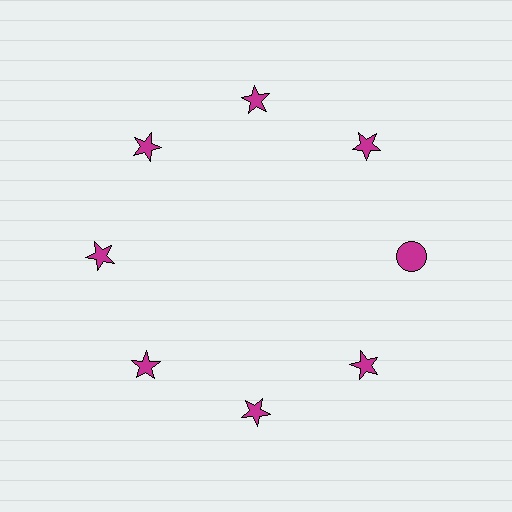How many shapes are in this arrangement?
There are 8 shapes arranged in a ring pattern.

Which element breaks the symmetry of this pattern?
The magenta circle at roughly the 3 o'clock position breaks the symmetry. All other shapes are magenta stars.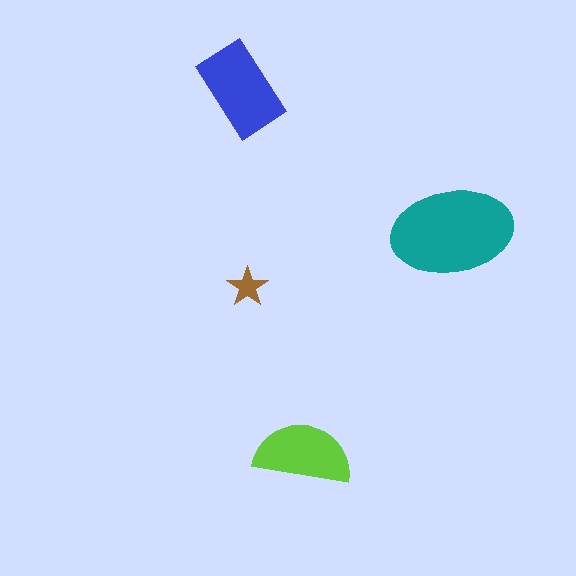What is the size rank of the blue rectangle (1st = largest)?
2nd.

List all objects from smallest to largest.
The brown star, the lime semicircle, the blue rectangle, the teal ellipse.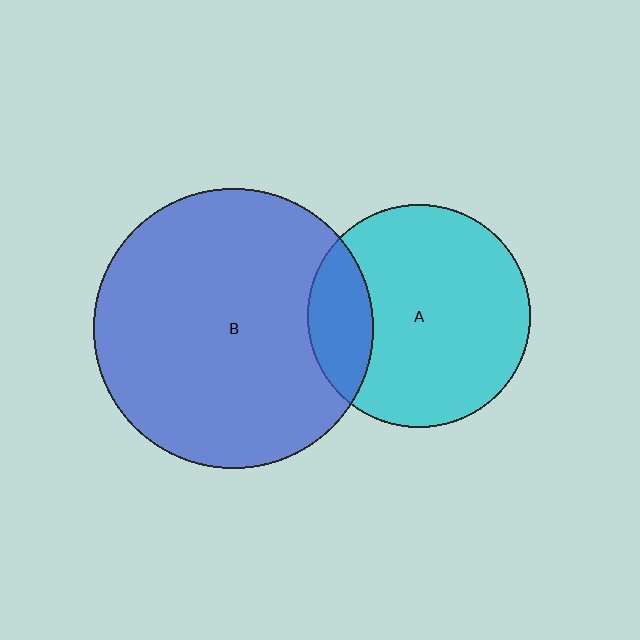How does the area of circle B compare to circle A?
Approximately 1.6 times.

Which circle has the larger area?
Circle B (blue).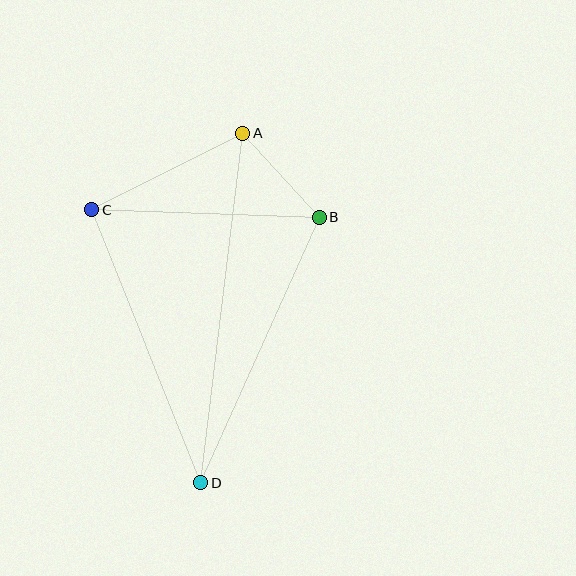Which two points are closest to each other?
Points A and B are closest to each other.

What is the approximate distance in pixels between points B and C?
The distance between B and C is approximately 228 pixels.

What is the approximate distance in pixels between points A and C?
The distance between A and C is approximately 169 pixels.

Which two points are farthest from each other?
Points A and D are farthest from each other.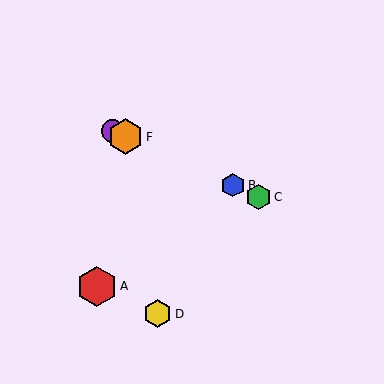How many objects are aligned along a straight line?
4 objects (B, C, E, F) are aligned along a straight line.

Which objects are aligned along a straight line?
Objects B, C, E, F are aligned along a straight line.